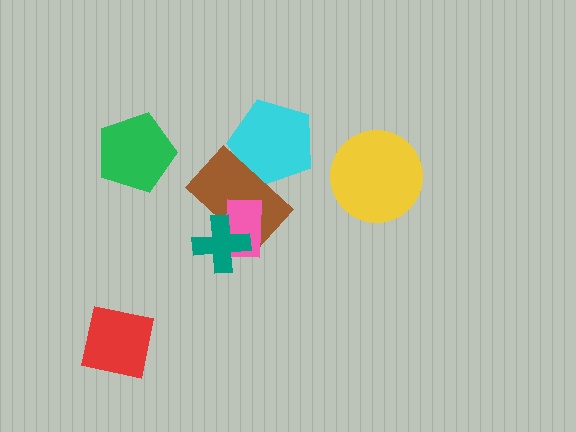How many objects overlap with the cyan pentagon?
1 object overlaps with the cyan pentagon.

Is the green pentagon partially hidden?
No, no other shape covers it.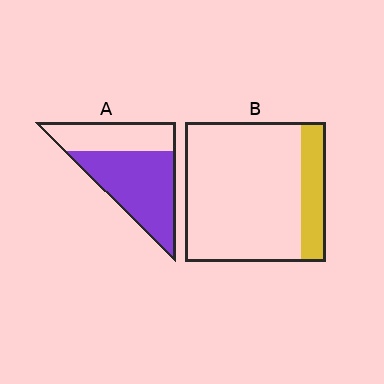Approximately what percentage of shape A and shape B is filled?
A is approximately 65% and B is approximately 20%.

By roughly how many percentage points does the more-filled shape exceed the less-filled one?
By roughly 45 percentage points (A over B).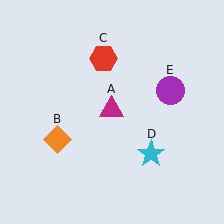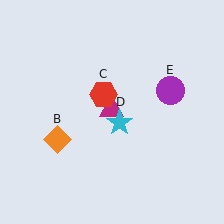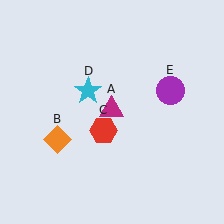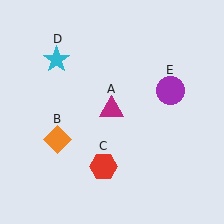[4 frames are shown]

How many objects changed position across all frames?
2 objects changed position: red hexagon (object C), cyan star (object D).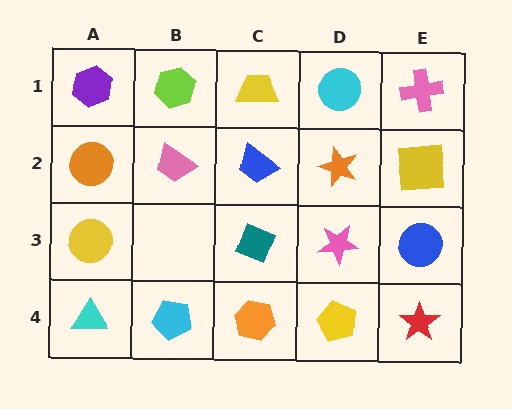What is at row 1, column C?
A yellow trapezoid.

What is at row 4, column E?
A red star.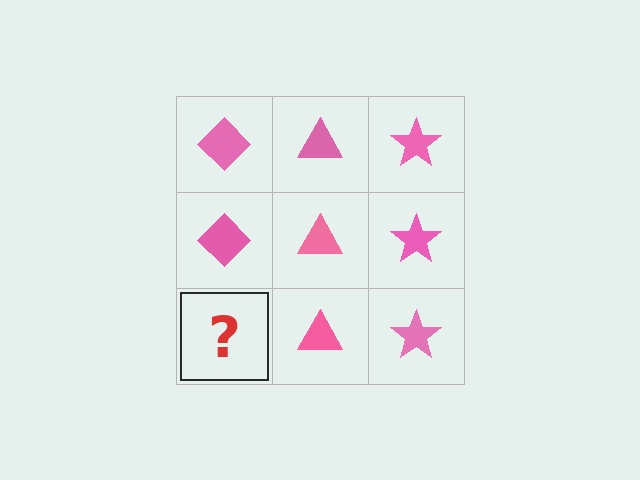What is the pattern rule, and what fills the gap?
The rule is that each column has a consistent shape. The gap should be filled with a pink diamond.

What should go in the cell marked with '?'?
The missing cell should contain a pink diamond.